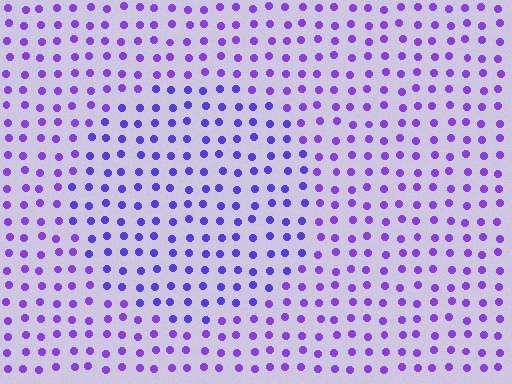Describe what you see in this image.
The image is filled with small purple elements in a uniform arrangement. A circle-shaped region is visible where the elements are tinted to a slightly different hue, forming a subtle color boundary.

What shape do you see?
I see a circle.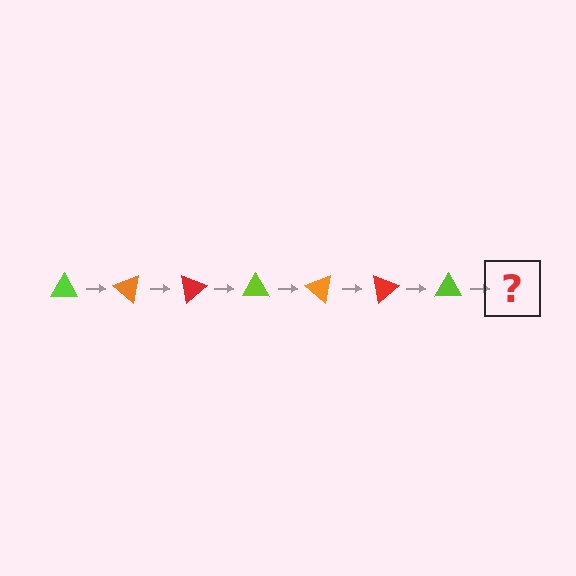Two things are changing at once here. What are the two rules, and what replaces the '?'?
The two rules are that it rotates 40 degrees each step and the color cycles through lime, orange, and red. The '?' should be an orange triangle, rotated 280 degrees from the start.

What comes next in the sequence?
The next element should be an orange triangle, rotated 280 degrees from the start.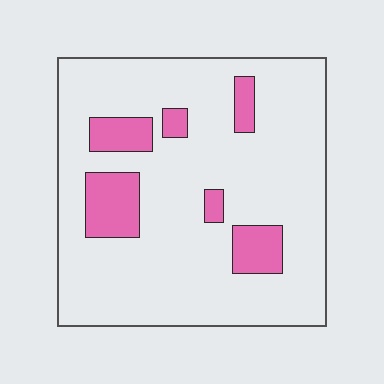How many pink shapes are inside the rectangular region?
6.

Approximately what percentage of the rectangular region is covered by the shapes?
Approximately 15%.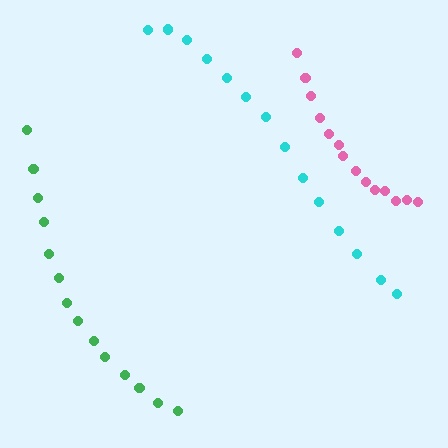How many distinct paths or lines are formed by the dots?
There are 3 distinct paths.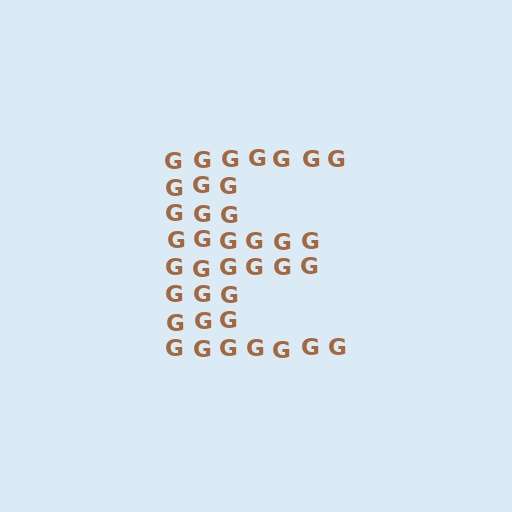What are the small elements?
The small elements are letter G's.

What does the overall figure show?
The overall figure shows the letter E.